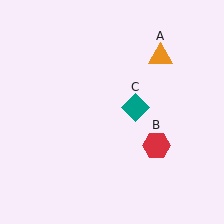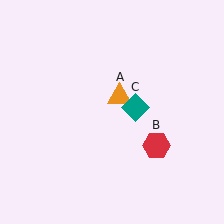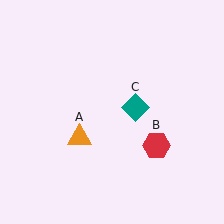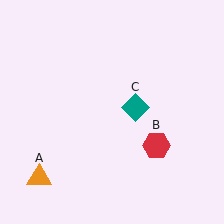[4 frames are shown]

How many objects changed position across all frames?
1 object changed position: orange triangle (object A).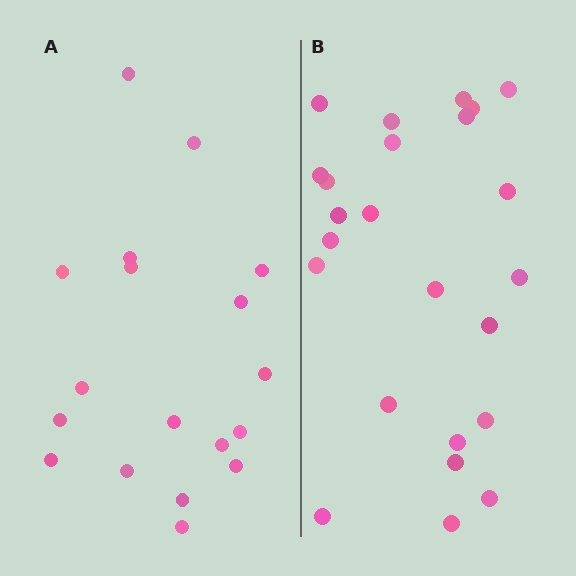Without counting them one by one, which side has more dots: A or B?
Region B (the right region) has more dots.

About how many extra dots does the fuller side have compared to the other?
Region B has about 6 more dots than region A.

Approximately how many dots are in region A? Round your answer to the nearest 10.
About 20 dots. (The exact count is 18, which rounds to 20.)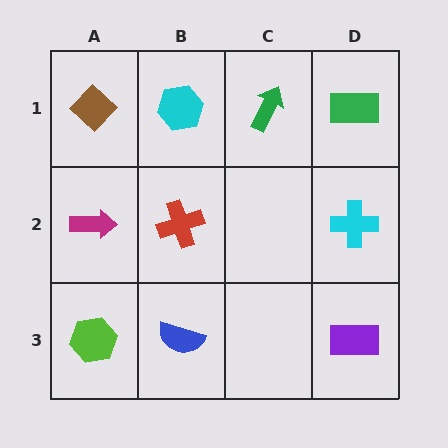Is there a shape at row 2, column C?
No, that cell is empty.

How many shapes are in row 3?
3 shapes.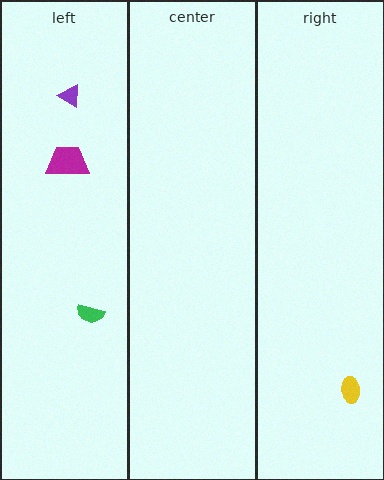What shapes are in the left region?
The magenta trapezoid, the purple triangle, the green semicircle.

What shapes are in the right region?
The yellow ellipse.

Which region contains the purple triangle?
The left region.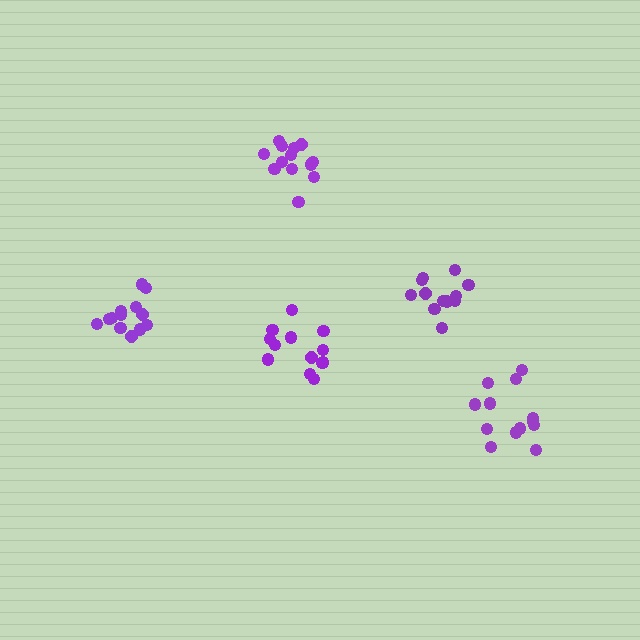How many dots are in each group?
Group 1: 13 dots, Group 2: 13 dots, Group 3: 13 dots, Group 4: 13 dots, Group 5: 13 dots (65 total).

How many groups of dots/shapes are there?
There are 5 groups.